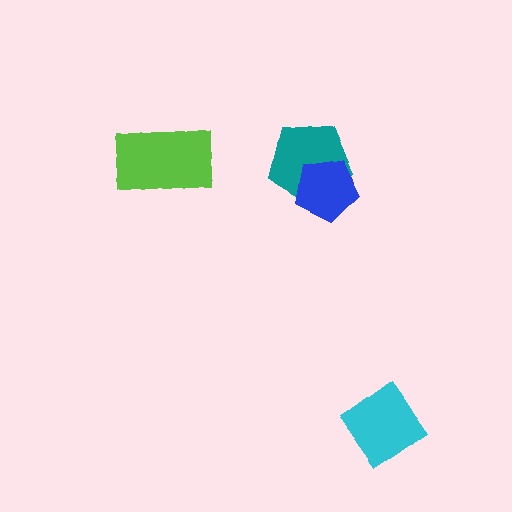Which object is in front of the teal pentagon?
The blue pentagon is in front of the teal pentagon.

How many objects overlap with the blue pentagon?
1 object overlaps with the blue pentagon.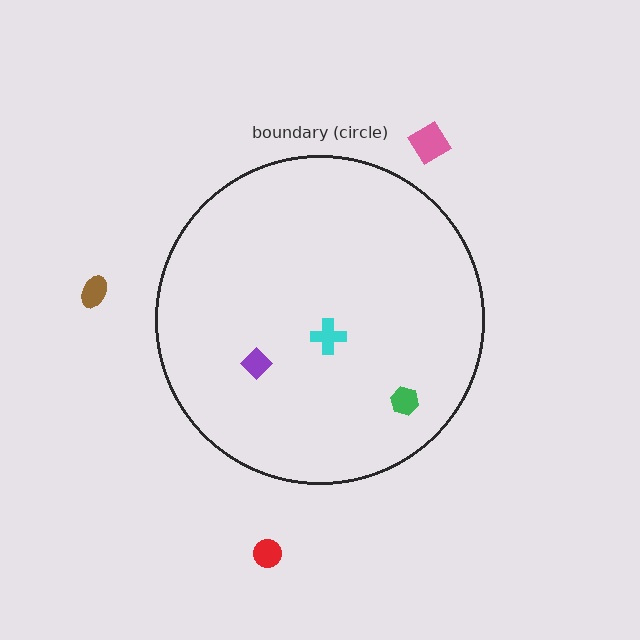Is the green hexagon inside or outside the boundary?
Inside.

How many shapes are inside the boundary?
3 inside, 3 outside.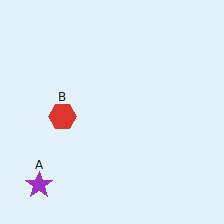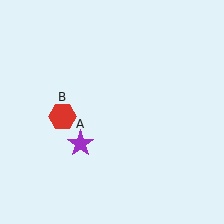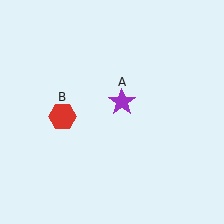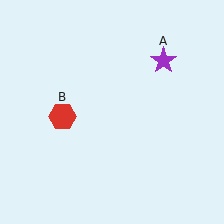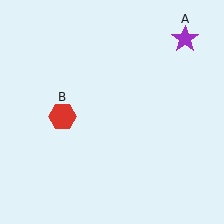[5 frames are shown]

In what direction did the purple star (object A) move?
The purple star (object A) moved up and to the right.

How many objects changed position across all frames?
1 object changed position: purple star (object A).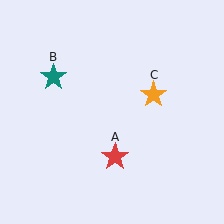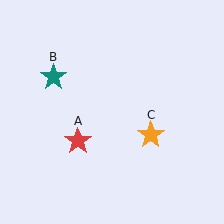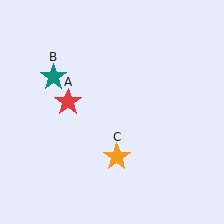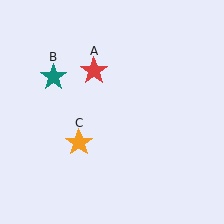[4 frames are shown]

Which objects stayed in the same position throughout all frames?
Teal star (object B) remained stationary.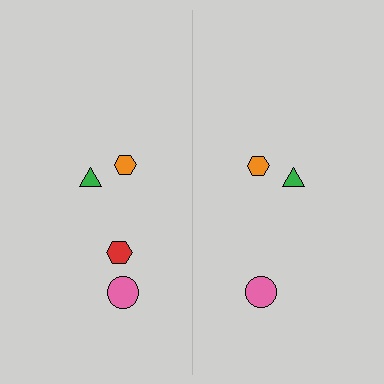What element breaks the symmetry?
A red hexagon is missing from the right side.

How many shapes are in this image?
There are 7 shapes in this image.